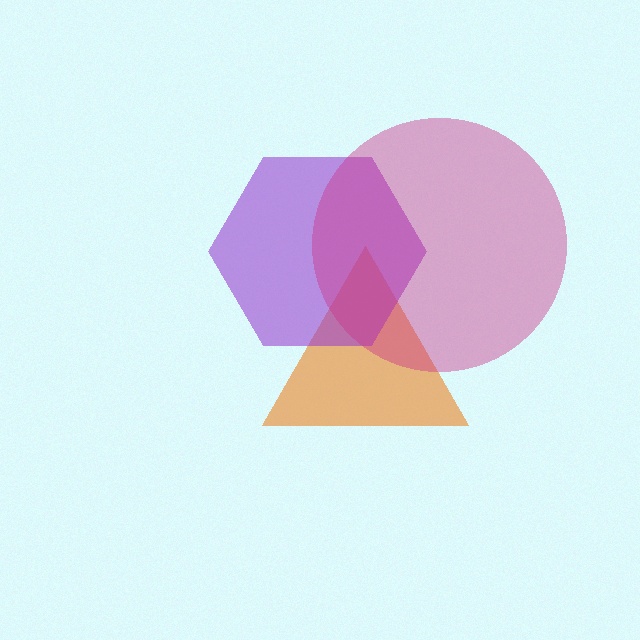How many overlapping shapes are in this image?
There are 3 overlapping shapes in the image.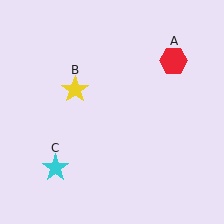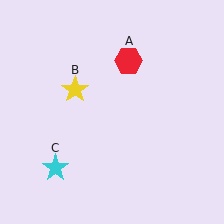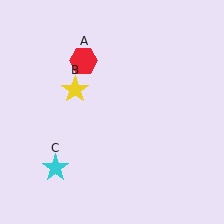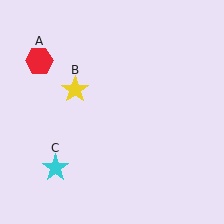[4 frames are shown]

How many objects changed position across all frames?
1 object changed position: red hexagon (object A).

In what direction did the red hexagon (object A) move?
The red hexagon (object A) moved left.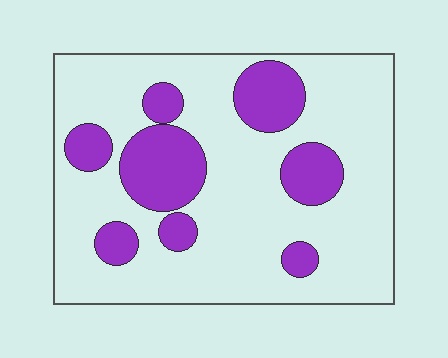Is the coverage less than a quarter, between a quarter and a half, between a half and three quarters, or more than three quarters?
Less than a quarter.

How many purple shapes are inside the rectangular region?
8.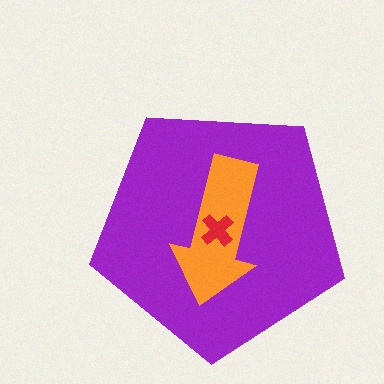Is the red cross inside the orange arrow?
Yes.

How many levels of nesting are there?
3.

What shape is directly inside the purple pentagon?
The orange arrow.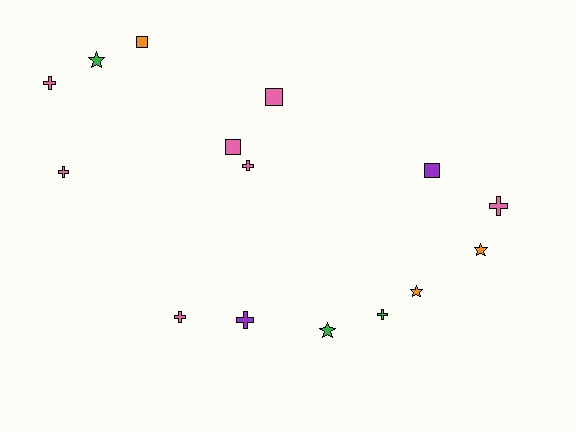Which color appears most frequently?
Pink, with 7 objects.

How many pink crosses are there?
There are 5 pink crosses.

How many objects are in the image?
There are 15 objects.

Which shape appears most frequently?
Cross, with 7 objects.